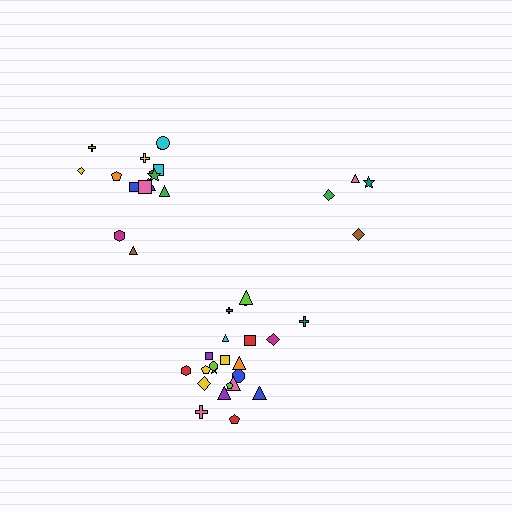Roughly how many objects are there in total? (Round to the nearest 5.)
Roughly 40 objects in total.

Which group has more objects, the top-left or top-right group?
The top-left group.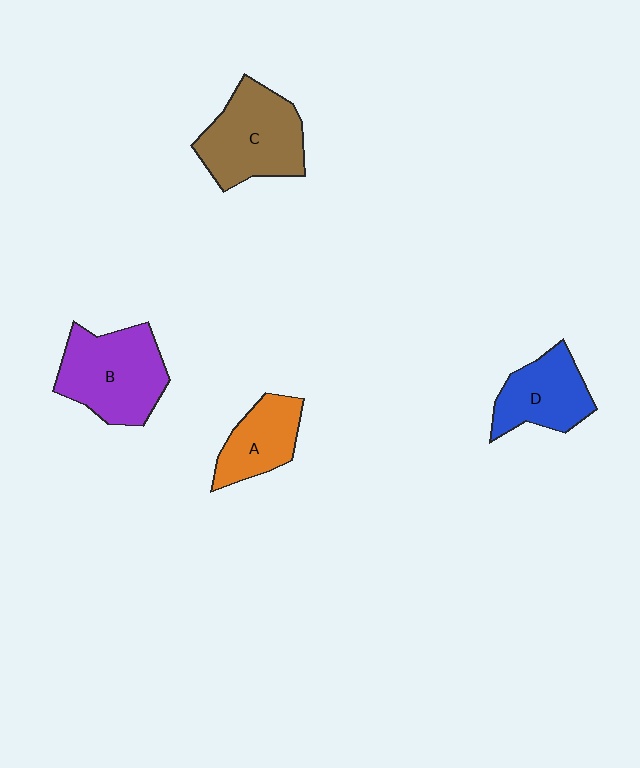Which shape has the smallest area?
Shape A (orange).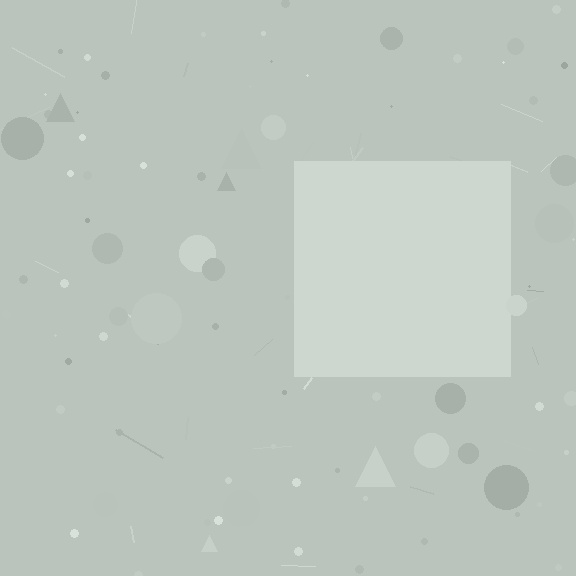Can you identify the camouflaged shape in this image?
The camouflaged shape is a square.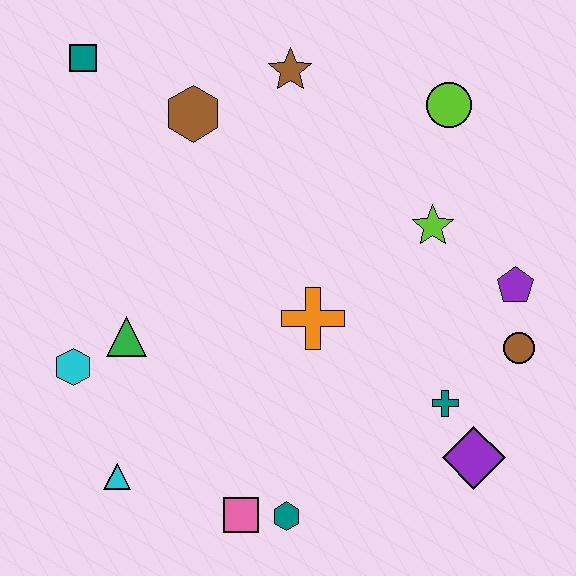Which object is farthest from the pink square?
The teal square is farthest from the pink square.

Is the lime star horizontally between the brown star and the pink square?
No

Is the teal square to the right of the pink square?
No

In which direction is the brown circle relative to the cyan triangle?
The brown circle is to the right of the cyan triangle.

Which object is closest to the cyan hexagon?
The green triangle is closest to the cyan hexagon.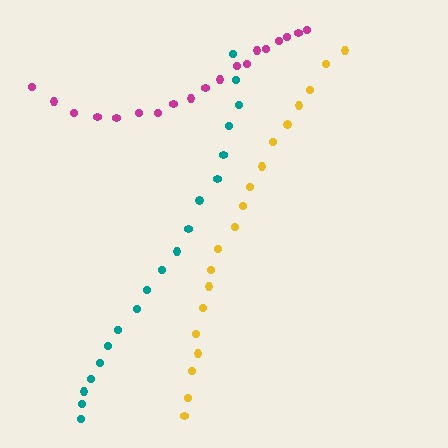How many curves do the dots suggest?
There are 3 distinct paths.